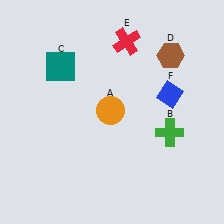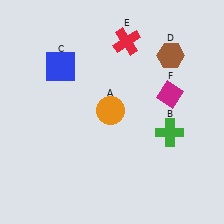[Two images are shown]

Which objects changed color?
C changed from teal to blue. F changed from blue to magenta.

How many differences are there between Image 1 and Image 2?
There are 2 differences between the two images.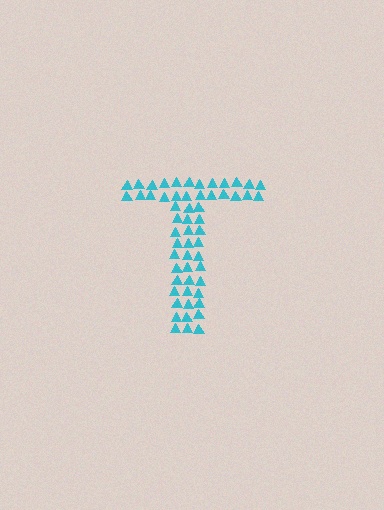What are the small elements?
The small elements are triangles.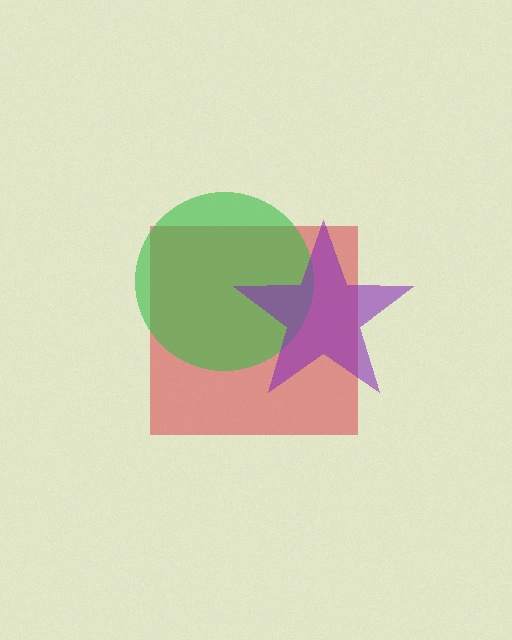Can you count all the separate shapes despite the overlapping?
Yes, there are 3 separate shapes.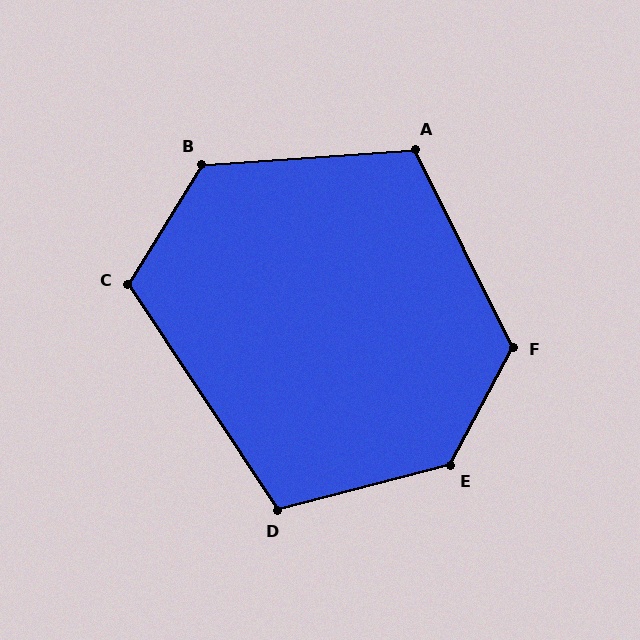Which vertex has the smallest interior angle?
D, at approximately 109 degrees.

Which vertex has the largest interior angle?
E, at approximately 133 degrees.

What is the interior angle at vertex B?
Approximately 126 degrees (obtuse).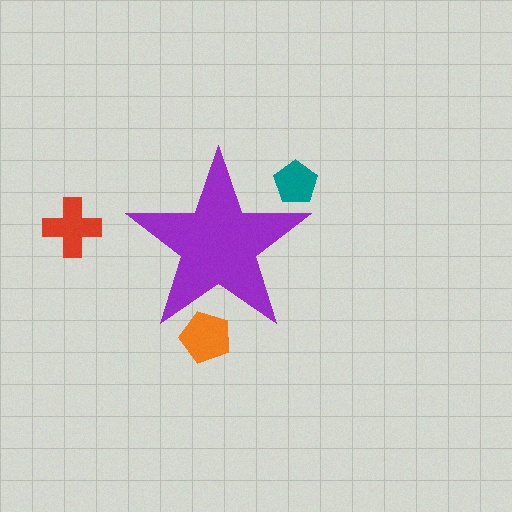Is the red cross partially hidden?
No, the red cross is fully visible.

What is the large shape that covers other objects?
A purple star.